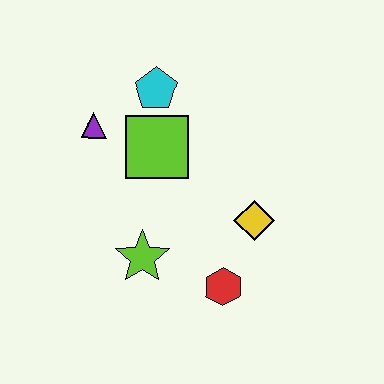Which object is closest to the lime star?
The red hexagon is closest to the lime star.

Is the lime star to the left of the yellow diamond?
Yes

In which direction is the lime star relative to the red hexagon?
The lime star is to the left of the red hexagon.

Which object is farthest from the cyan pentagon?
The red hexagon is farthest from the cyan pentagon.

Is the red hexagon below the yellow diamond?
Yes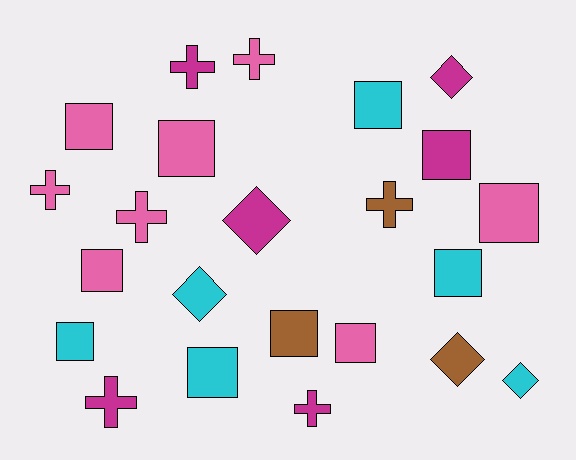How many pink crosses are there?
There are 3 pink crosses.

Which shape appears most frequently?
Square, with 11 objects.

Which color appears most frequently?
Pink, with 8 objects.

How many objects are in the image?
There are 23 objects.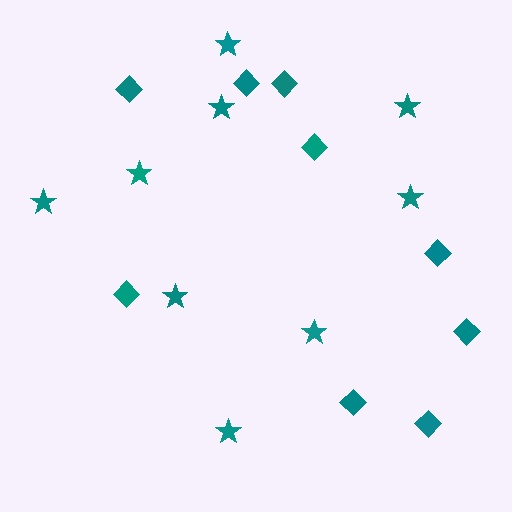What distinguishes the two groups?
There are 2 groups: one group of stars (9) and one group of diamonds (9).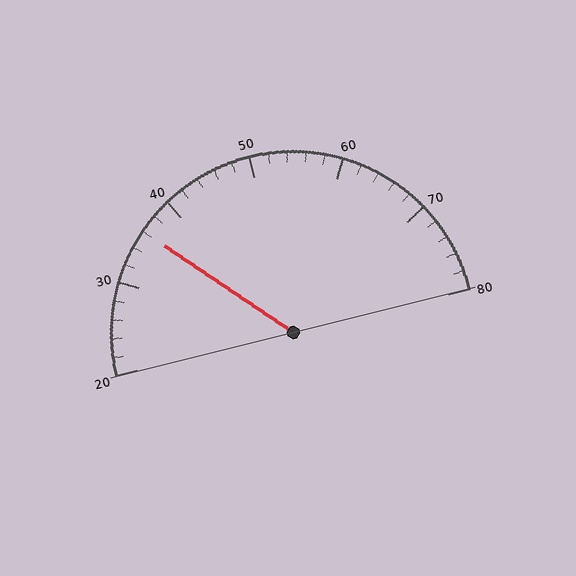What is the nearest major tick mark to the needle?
The nearest major tick mark is 40.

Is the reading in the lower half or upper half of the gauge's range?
The reading is in the lower half of the range (20 to 80).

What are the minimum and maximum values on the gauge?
The gauge ranges from 20 to 80.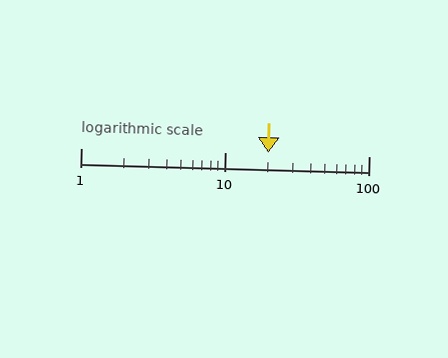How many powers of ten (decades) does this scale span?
The scale spans 2 decades, from 1 to 100.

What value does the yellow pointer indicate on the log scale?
The pointer indicates approximately 20.